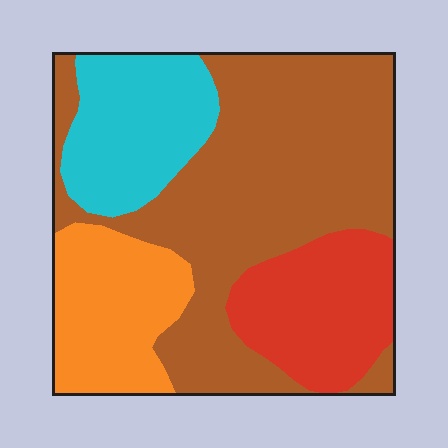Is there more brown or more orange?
Brown.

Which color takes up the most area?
Brown, at roughly 50%.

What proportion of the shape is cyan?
Cyan takes up about one sixth (1/6) of the shape.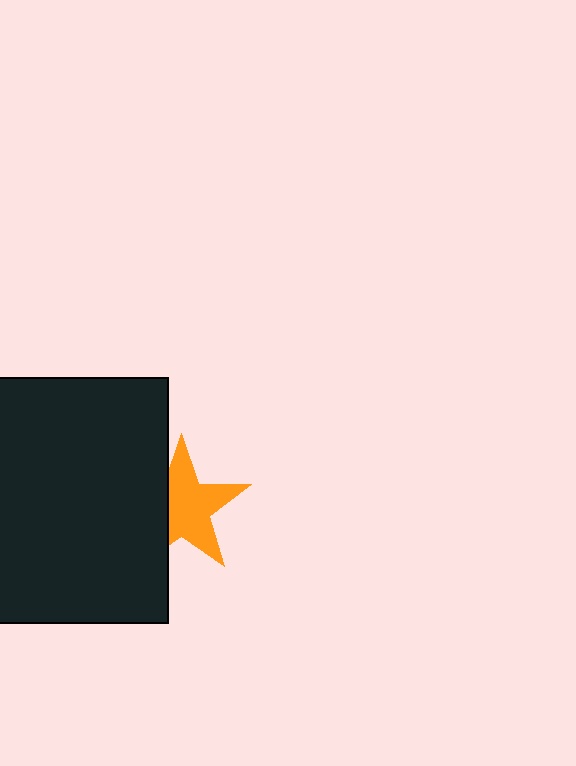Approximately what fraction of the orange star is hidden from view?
Roughly 33% of the orange star is hidden behind the black rectangle.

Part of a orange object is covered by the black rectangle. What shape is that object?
It is a star.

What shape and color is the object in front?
The object in front is a black rectangle.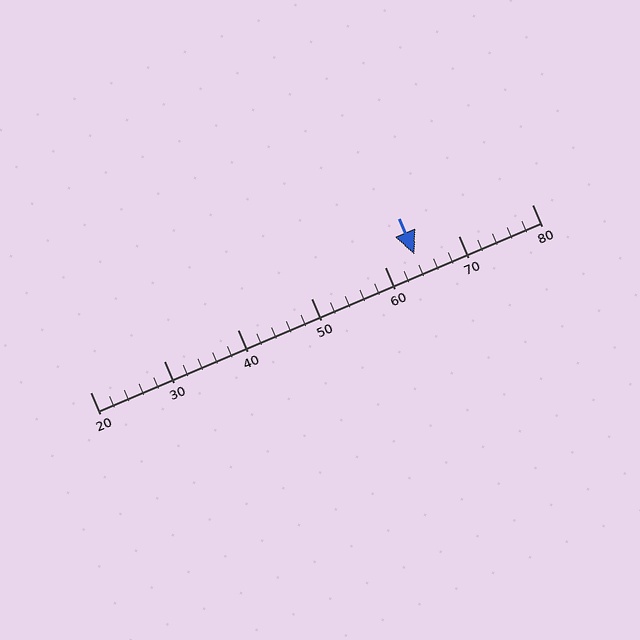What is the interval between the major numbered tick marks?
The major tick marks are spaced 10 units apart.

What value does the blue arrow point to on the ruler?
The blue arrow points to approximately 64.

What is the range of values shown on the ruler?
The ruler shows values from 20 to 80.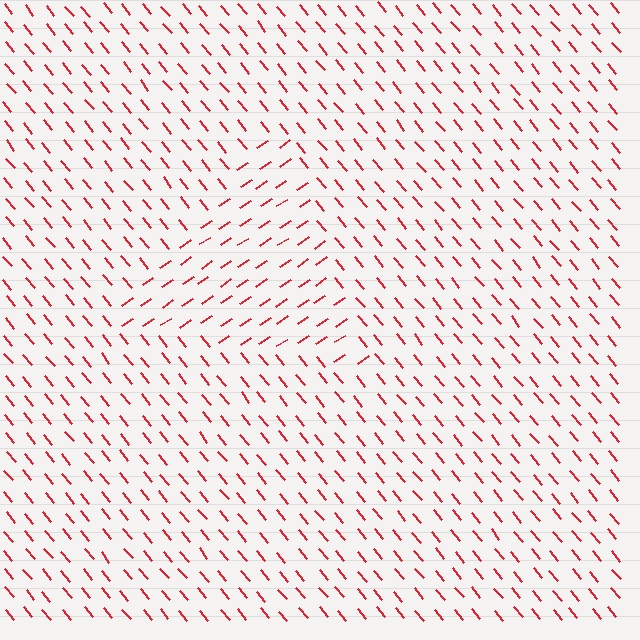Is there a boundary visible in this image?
Yes, there is a texture boundary formed by a change in line orientation.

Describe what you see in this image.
The image is filled with small red line segments. A triangle region in the image has lines oriented differently from the surrounding lines, creating a visible texture boundary.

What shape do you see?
I see a triangle.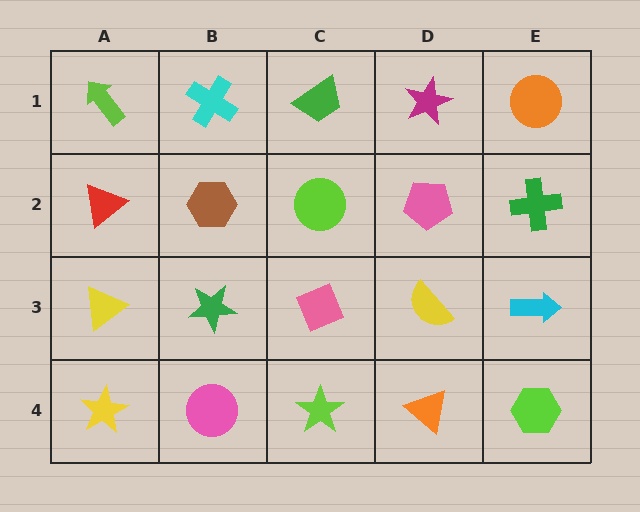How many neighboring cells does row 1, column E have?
2.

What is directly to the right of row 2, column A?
A brown hexagon.